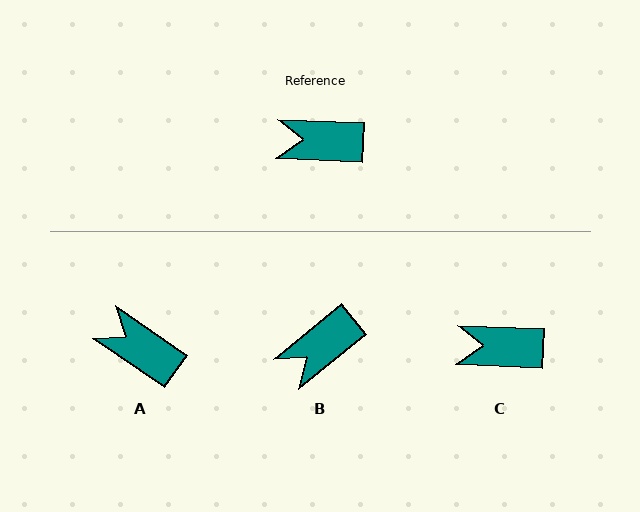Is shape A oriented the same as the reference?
No, it is off by about 32 degrees.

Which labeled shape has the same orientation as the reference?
C.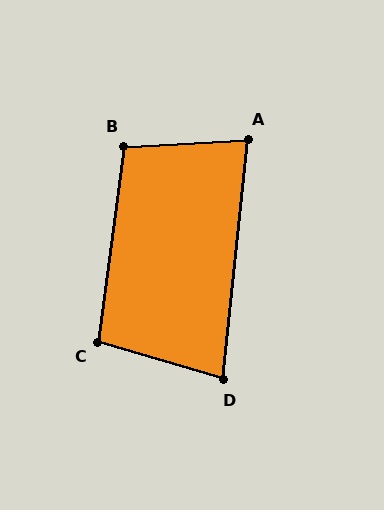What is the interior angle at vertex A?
Approximately 81 degrees (acute).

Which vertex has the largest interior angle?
B, at approximately 101 degrees.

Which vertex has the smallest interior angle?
D, at approximately 79 degrees.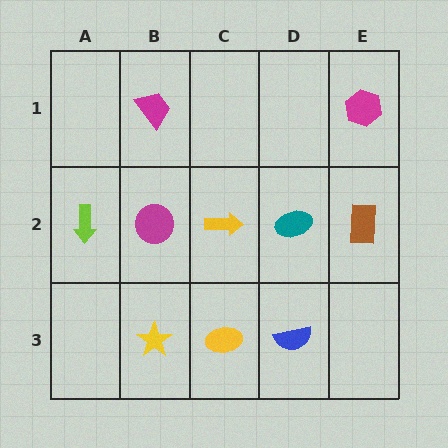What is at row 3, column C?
A yellow ellipse.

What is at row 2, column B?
A magenta circle.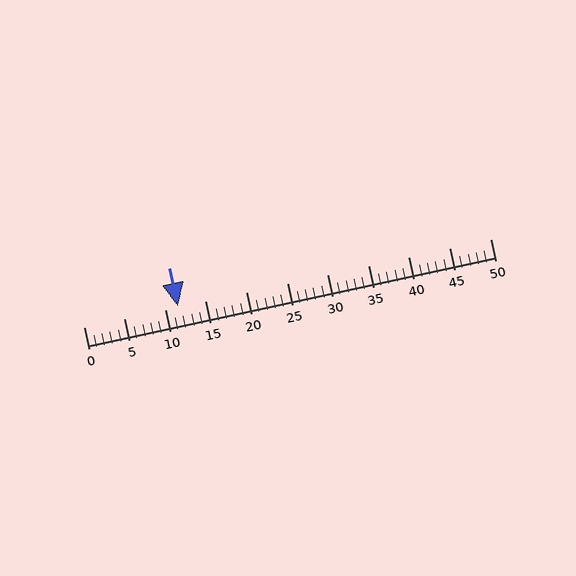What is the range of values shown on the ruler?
The ruler shows values from 0 to 50.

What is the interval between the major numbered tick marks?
The major tick marks are spaced 5 units apart.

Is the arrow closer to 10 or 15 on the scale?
The arrow is closer to 10.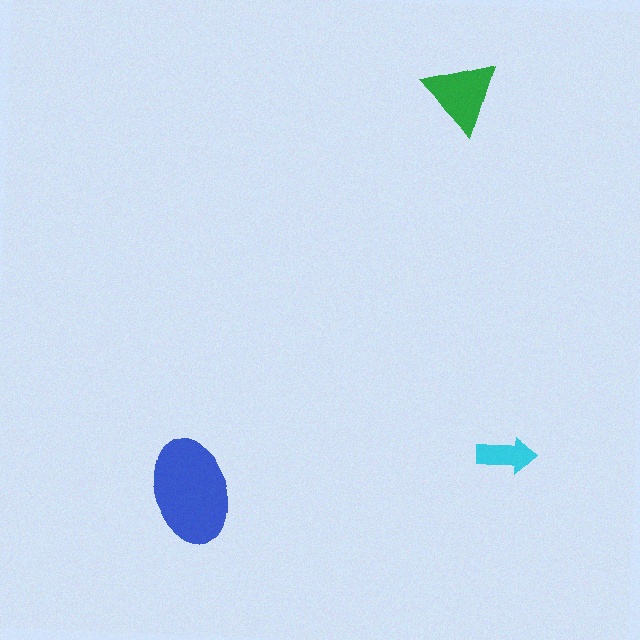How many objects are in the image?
There are 3 objects in the image.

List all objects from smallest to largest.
The cyan arrow, the green triangle, the blue ellipse.